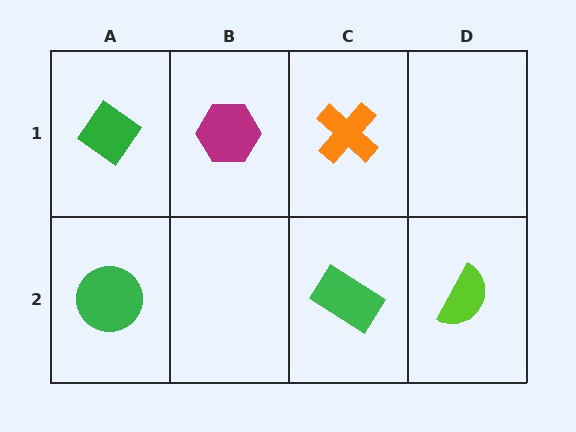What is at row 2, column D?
A lime semicircle.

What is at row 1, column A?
A green diamond.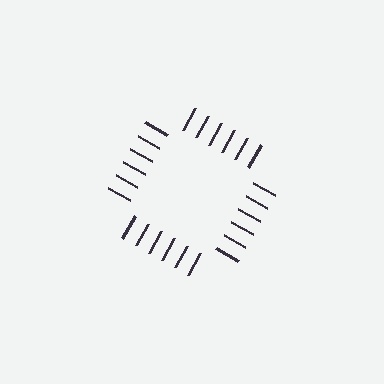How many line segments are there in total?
24 — 6 along each of the 4 edges.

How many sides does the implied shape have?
4 sides — the line-ends trace a square.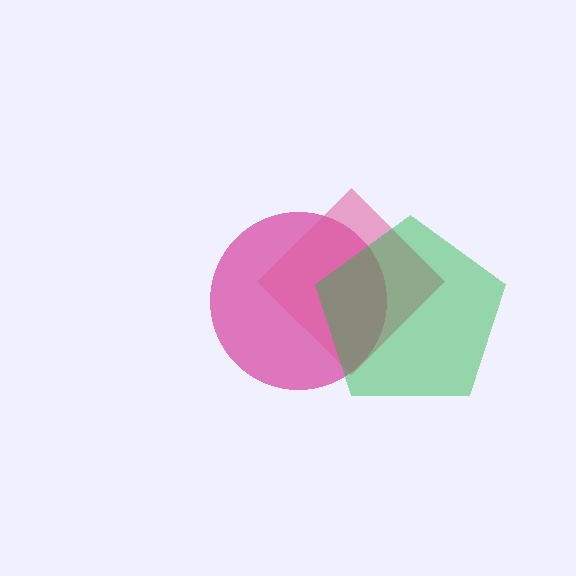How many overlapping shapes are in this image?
There are 3 overlapping shapes in the image.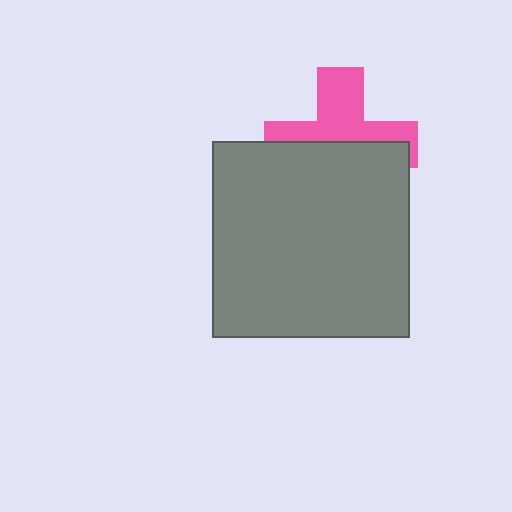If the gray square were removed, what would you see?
You would see the complete pink cross.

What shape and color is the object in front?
The object in front is a gray square.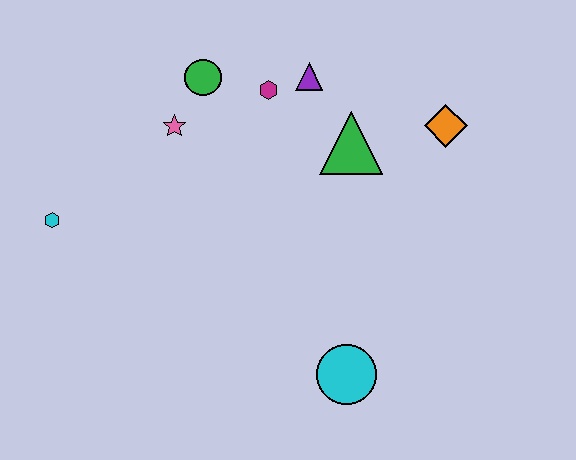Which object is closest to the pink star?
The green circle is closest to the pink star.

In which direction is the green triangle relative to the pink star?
The green triangle is to the right of the pink star.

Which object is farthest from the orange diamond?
The cyan hexagon is farthest from the orange diamond.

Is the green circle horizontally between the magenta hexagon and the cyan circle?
No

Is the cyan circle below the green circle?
Yes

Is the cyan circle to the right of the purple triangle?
Yes